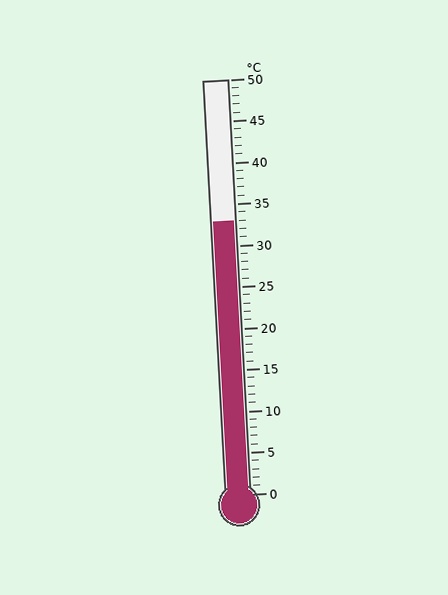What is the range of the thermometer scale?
The thermometer scale ranges from 0°C to 50°C.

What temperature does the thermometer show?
The thermometer shows approximately 33°C.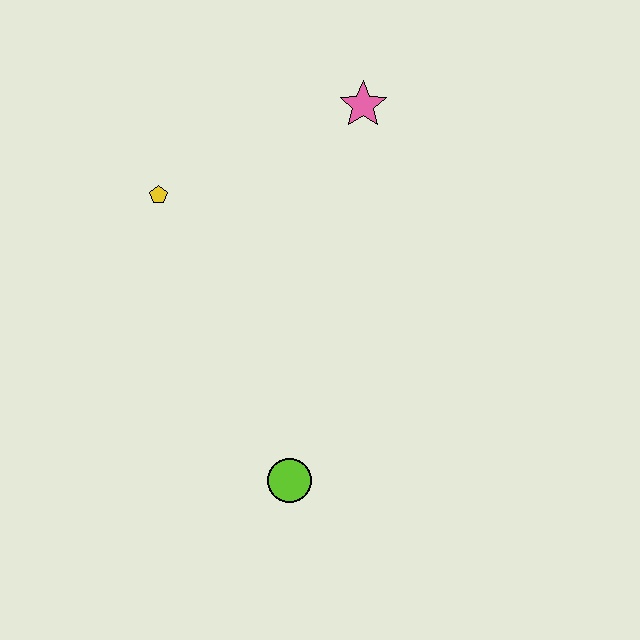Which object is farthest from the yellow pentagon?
The lime circle is farthest from the yellow pentagon.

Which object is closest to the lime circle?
The yellow pentagon is closest to the lime circle.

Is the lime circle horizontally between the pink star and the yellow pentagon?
Yes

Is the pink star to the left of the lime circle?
No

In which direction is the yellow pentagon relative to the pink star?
The yellow pentagon is to the left of the pink star.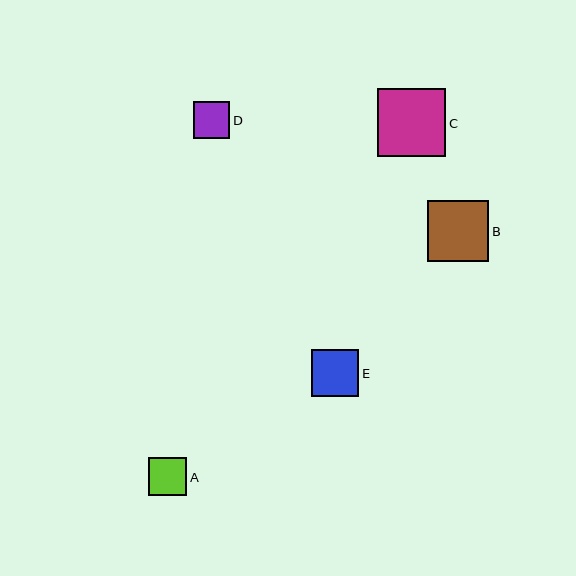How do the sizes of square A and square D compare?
Square A and square D are approximately the same size.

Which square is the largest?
Square C is the largest with a size of approximately 68 pixels.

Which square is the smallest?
Square D is the smallest with a size of approximately 37 pixels.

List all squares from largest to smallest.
From largest to smallest: C, B, E, A, D.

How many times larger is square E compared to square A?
Square E is approximately 1.2 times the size of square A.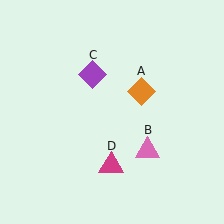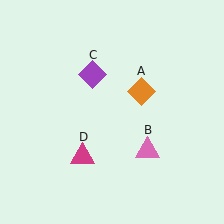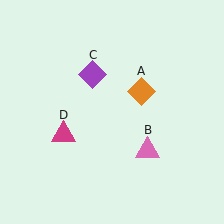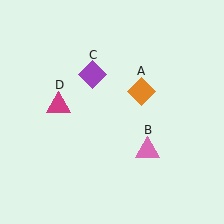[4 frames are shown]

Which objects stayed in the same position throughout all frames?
Orange diamond (object A) and pink triangle (object B) and purple diamond (object C) remained stationary.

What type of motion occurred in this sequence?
The magenta triangle (object D) rotated clockwise around the center of the scene.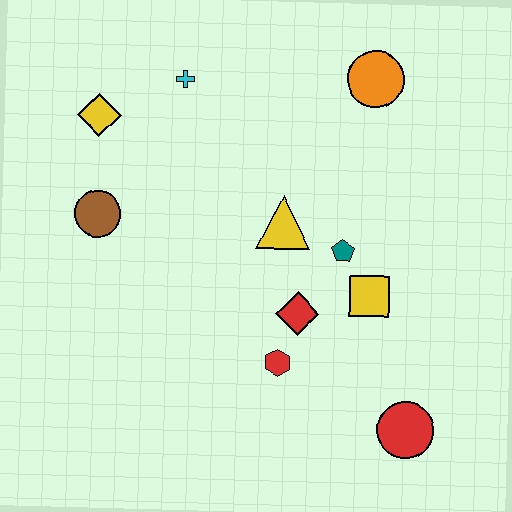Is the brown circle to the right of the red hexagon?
No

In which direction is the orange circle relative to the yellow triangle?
The orange circle is above the yellow triangle.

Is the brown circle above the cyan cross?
No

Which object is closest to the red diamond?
The red hexagon is closest to the red diamond.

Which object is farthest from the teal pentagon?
The yellow diamond is farthest from the teal pentagon.